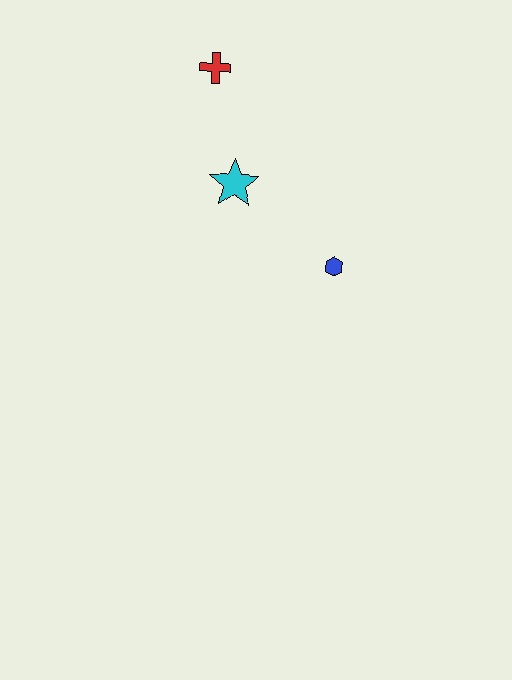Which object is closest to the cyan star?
The red cross is closest to the cyan star.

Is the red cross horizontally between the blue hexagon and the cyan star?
No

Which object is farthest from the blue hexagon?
The red cross is farthest from the blue hexagon.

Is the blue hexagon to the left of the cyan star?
No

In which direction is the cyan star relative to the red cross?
The cyan star is below the red cross.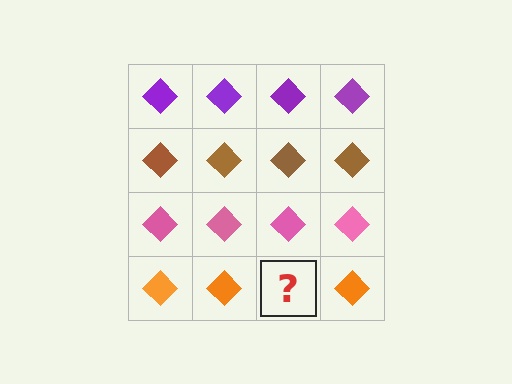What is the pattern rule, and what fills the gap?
The rule is that each row has a consistent color. The gap should be filled with an orange diamond.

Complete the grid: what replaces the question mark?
The question mark should be replaced with an orange diamond.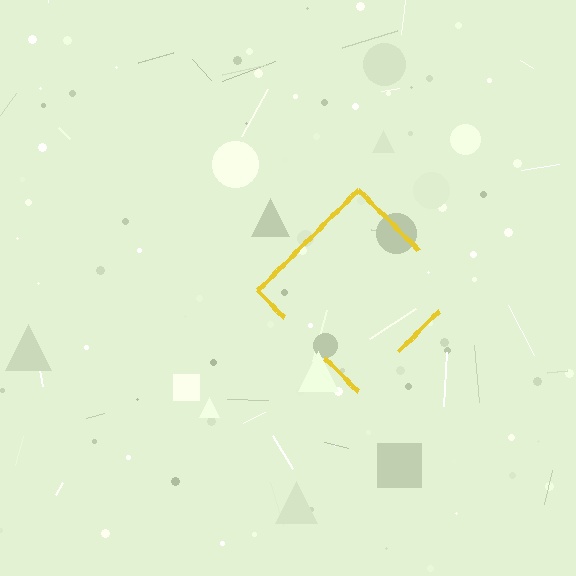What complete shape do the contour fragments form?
The contour fragments form a diamond.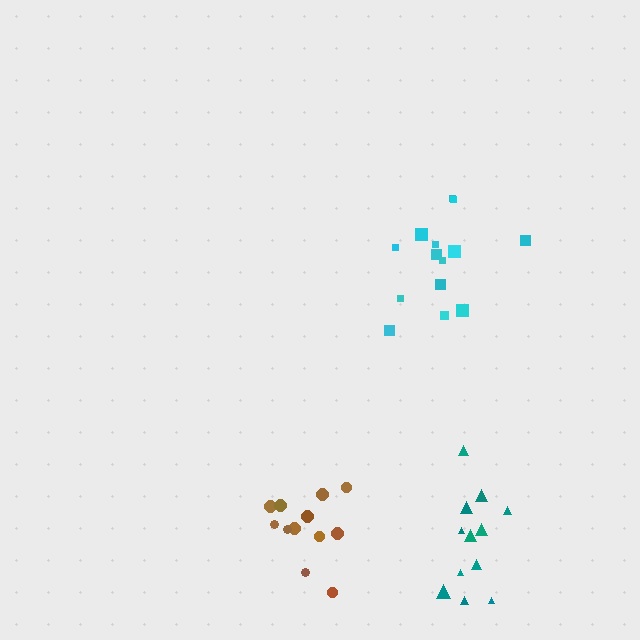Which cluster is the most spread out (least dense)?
Cyan.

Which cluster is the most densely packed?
Brown.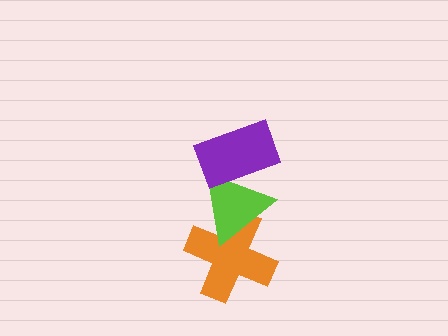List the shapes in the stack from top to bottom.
From top to bottom: the purple rectangle, the lime triangle, the orange cross.